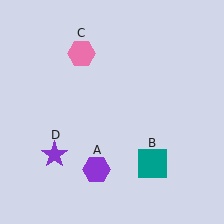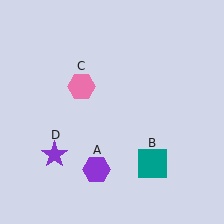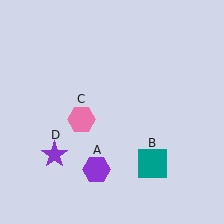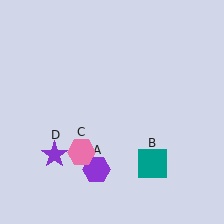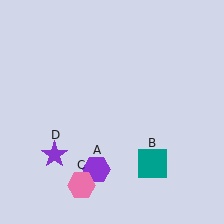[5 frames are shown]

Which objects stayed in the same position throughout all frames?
Purple hexagon (object A) and teal square (object B) and purple star (object D) remained stationary.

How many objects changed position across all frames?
1 object changed position: pink hexagon (object C).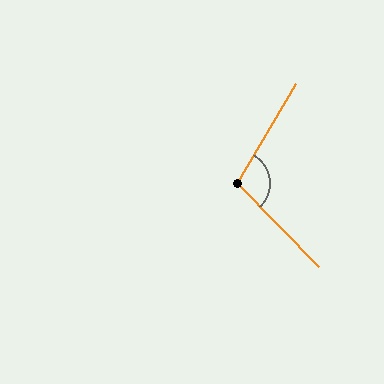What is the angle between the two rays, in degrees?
Approximately 105 degrees.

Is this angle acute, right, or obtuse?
It is obtuse.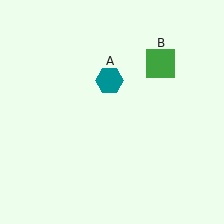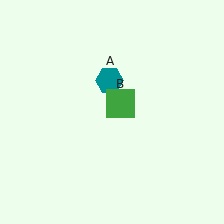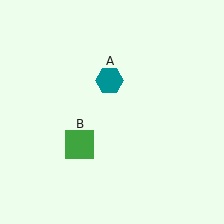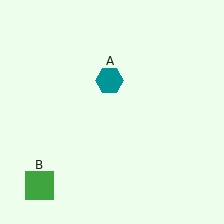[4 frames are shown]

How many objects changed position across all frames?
1 object changed position: green square (object B).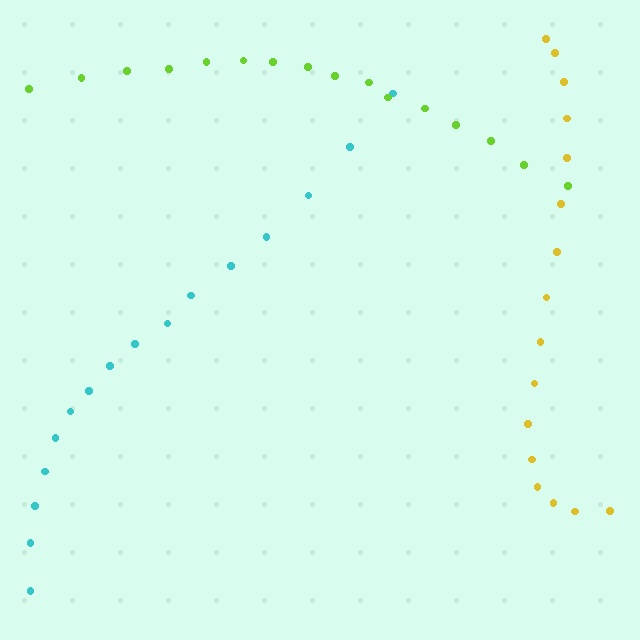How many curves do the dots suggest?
There are 3 distinct paths.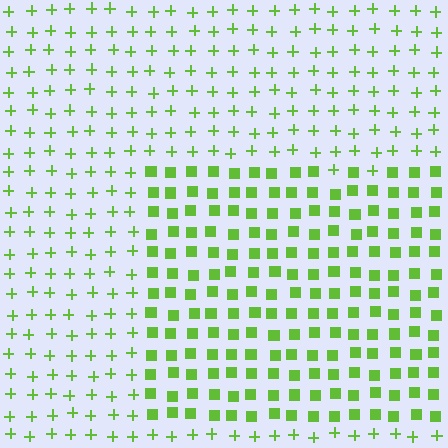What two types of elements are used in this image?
The image uses squares inside the rectangle region and plus signs outside it.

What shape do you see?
I see a rectangle.